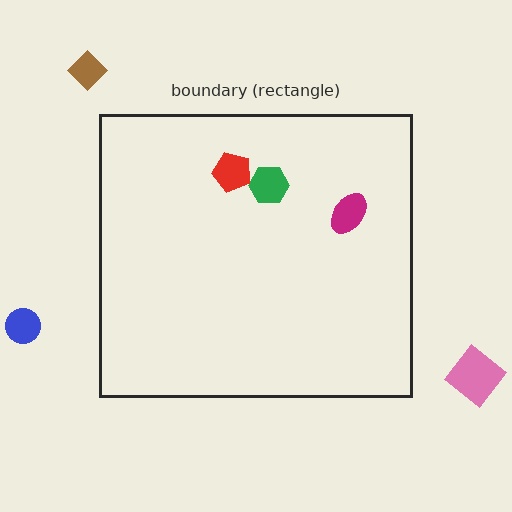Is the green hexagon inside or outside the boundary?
Inside.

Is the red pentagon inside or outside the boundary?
Inside.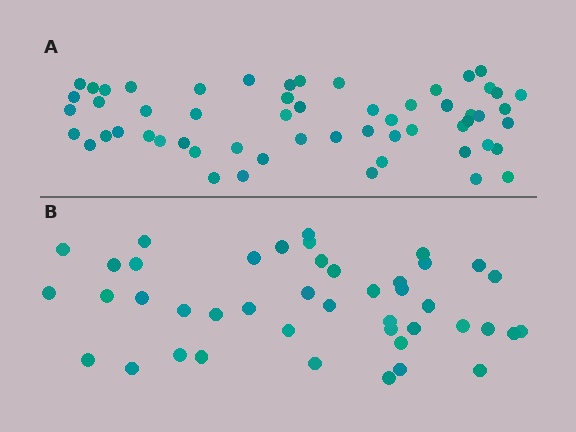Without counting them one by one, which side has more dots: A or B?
Region A (the top region) has more dots.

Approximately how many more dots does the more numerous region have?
Region A has approximately 15 more dots than region B.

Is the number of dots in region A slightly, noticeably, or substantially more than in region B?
Region A has noticeably more, but not dramatically so. The ratio is roughly 1.3 to 1.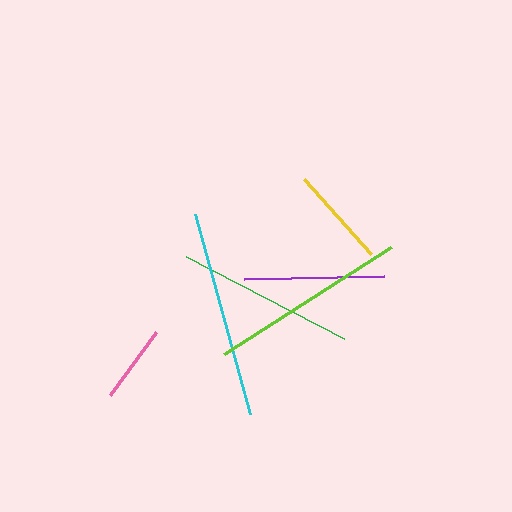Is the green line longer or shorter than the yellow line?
The green line is longer than the yellow line.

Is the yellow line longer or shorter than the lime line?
The lime line is longer than the yellow line.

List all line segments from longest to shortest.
From longest to shortest: cyan, lime, green, purple, yellow, pink.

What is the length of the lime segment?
The lime segment is approximately 199 pixels long.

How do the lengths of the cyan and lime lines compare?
The cyan and lime lines are approximately the same length.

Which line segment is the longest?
The cyan line is the longest at approximately 207 pixels.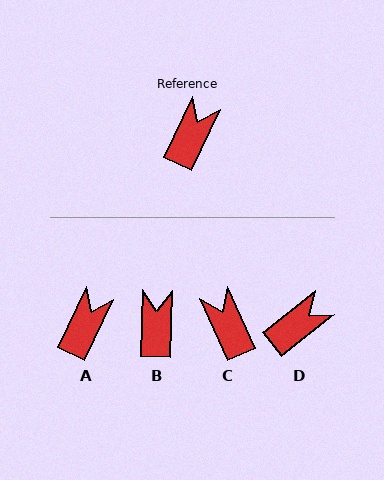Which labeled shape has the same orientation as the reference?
A.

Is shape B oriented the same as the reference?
No, it is off by about 24 degrees.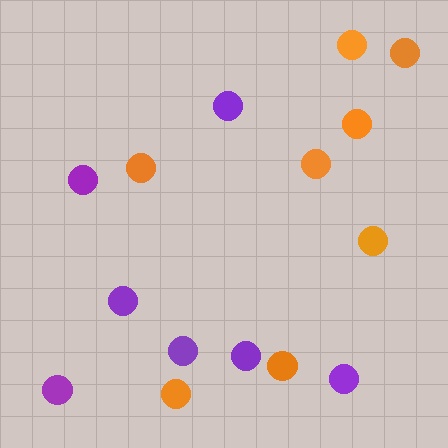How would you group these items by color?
There are 2 groups: one group of orange circles (8) and one group of purple circles (7).